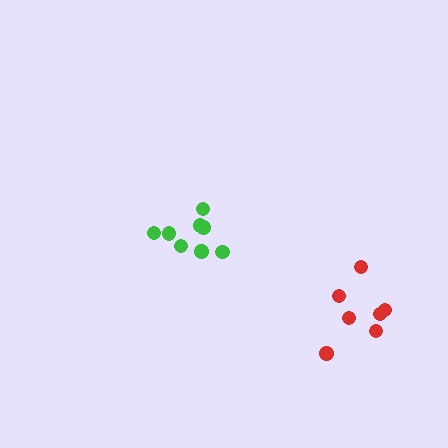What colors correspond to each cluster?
The clusters are colored: green, red.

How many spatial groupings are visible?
There are 2 spatial groupings.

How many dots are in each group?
Group 1: 8 dots, Group 2: 7 dots (15 total).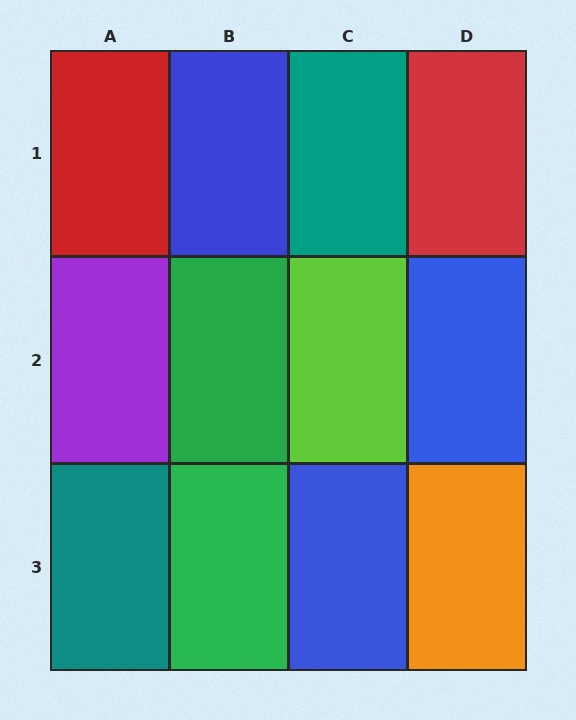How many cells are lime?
1 cell is lime.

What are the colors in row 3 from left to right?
Teal, green, blue, orange.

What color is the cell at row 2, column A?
Purple.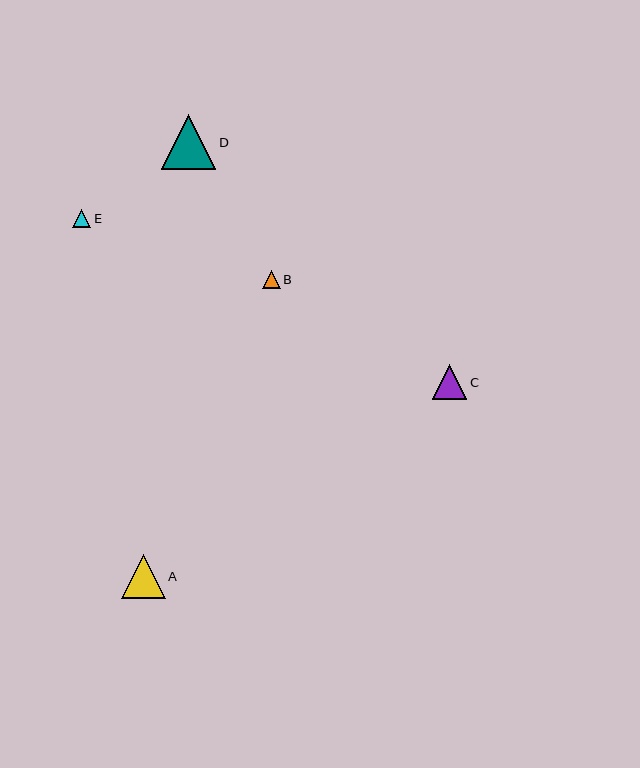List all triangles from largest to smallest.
From largest to smallest: D, A, C, E, B.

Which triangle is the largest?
Triangle D is the largest with a size of approximately 55 pixels.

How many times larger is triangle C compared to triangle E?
Triangle C is approximately 1.9 times the size of triangle E.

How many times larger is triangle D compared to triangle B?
Triangle D is approximately 3.1 times the size of triangle B.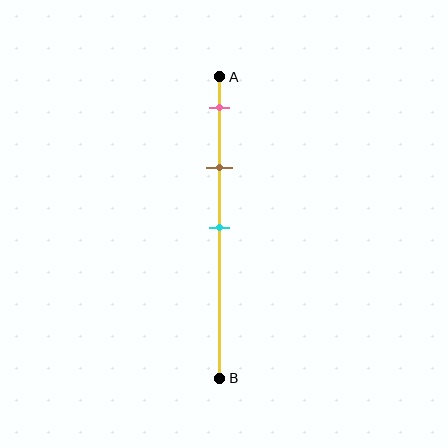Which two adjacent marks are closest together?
The pink and brown marks are the closest adjacent pair.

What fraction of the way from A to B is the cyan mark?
The cyan mark is approximately 50% (0.5) of the way from A to B.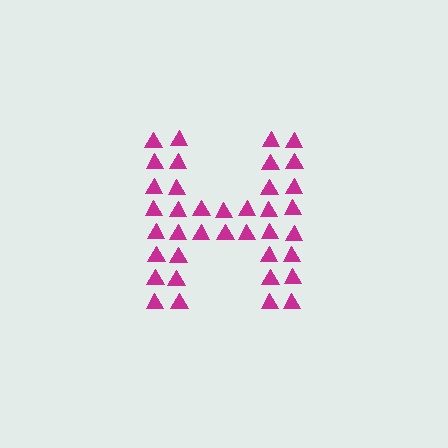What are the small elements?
The small elements are triangles.